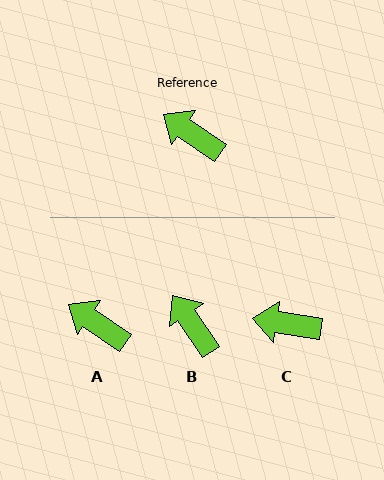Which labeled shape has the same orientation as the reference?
A.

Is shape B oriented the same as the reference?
No, it is off by about 22 degrees.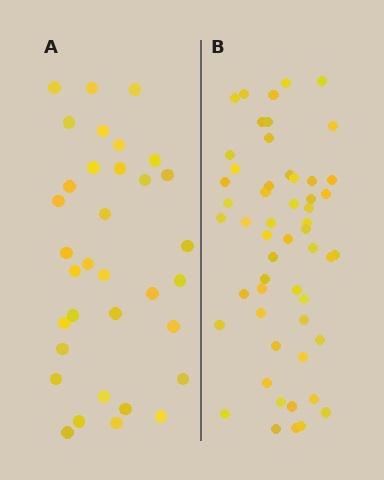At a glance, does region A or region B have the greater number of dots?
Region B (the right region) has more dots.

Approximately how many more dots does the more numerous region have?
Region B has approximately 20 more dots than region A.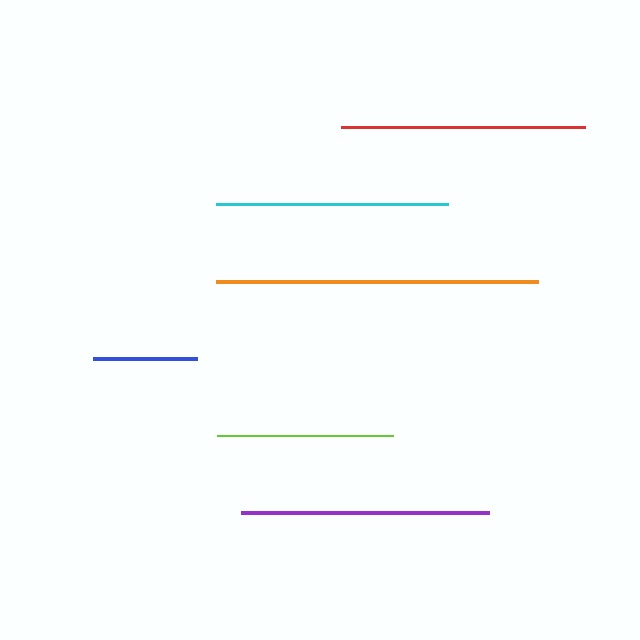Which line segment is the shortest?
The blue line is the shortest at approximately 104 pixels.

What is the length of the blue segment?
The blue segment is approximately 104 pixels long.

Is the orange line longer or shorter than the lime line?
The orange line is longer than the lime line.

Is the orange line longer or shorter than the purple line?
The orange line is longer than the purple line.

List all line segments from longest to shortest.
From longest to shortest: orange, purple, red, cyan, lime, blue.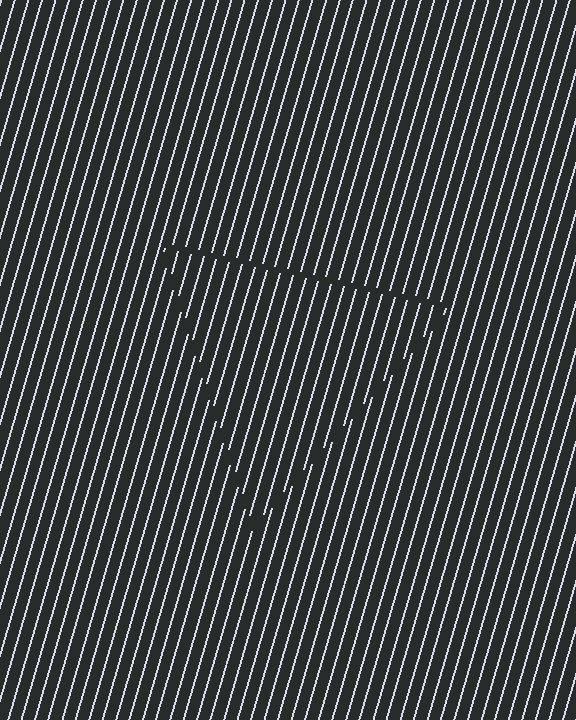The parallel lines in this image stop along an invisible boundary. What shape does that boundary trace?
An illusory triangle. The interior of the shape contains the same grating, shifted by half a period — the contour is defined by the phase discontinuity where line-ends from the inner and outer gratings abut.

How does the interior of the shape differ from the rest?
The interior of the shape contains the same grating, shifted by half a period — the contour is defined by the phase discontinuity where line-ends from the inner and outer gratings abut.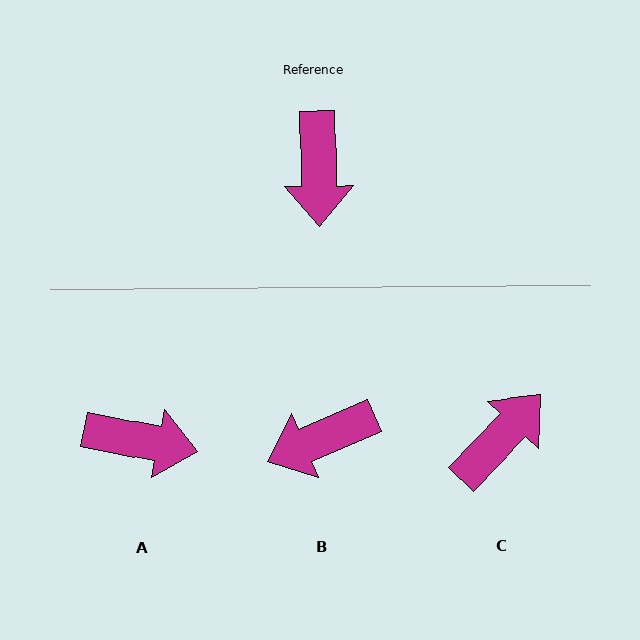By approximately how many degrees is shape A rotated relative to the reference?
Approximately 78 degrees counter-clockwise.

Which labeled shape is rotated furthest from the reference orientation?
C, about 136 degrees away.